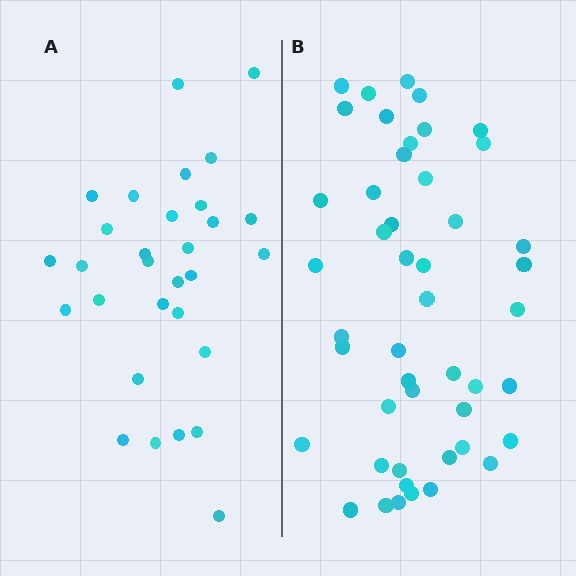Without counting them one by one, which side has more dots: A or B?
Region B (the right region) has more dots.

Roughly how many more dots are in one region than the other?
Region B has approximately 15 more dots than region A.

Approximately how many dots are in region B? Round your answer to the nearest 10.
About 50 dots. (The exact count is 47, which rounds to 50.)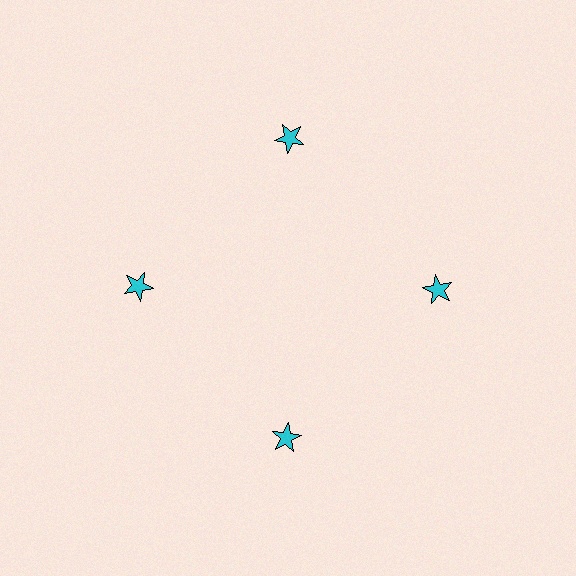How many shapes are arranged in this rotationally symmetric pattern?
There are 4 shapes, arranged in 4 groups of 1.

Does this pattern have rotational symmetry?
Yes, this pattern has 4-fold rotational symmetry. It looks the same after rotating 90 degrees around the center.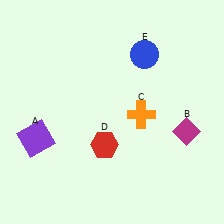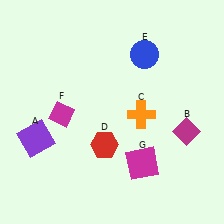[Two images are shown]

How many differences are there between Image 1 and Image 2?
There are 2 differences between the two images.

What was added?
A magenta diamond (F), a magenta square (G) were added in Image 2.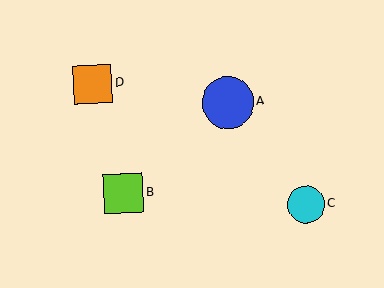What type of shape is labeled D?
Shape D is an orange square.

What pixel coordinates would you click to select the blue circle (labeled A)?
Click at (228, 103) to select the blue circle A.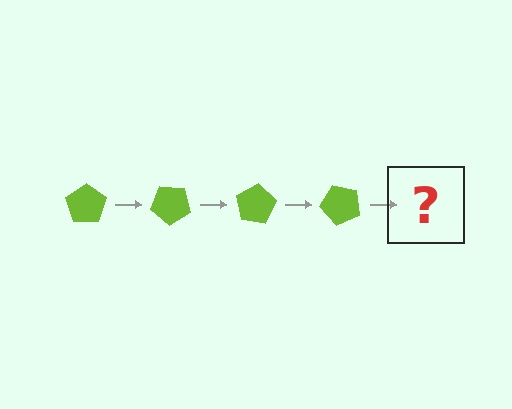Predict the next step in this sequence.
The next step is a lime pentagon rotated 160 degrees.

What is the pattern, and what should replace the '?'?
The pattern is that the pentagon rotates 40 degrees each step. The '?' should be a lime pentagon rotated 160 degrees.